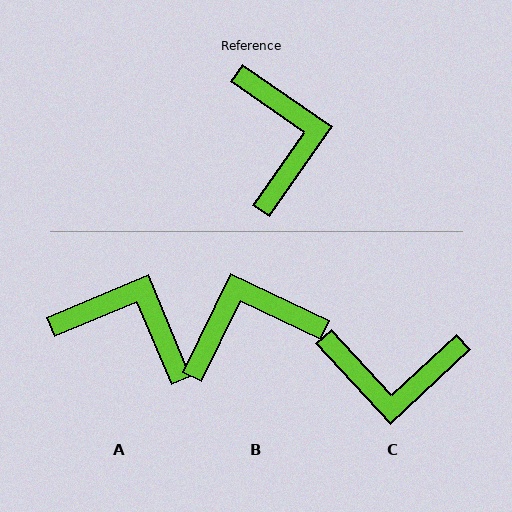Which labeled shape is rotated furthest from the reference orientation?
C, about 102 degrees away.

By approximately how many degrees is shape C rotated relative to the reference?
Approximately 102 degrees clockwise.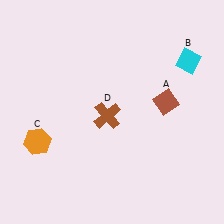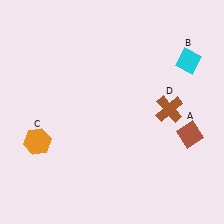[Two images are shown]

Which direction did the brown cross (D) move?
The brown cross (D) moved right.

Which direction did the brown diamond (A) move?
The brown diamond (A) moved down.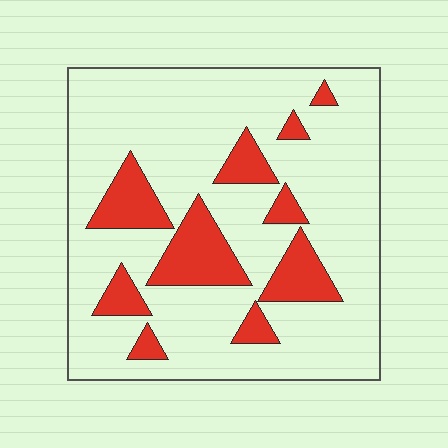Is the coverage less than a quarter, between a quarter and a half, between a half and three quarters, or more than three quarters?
Less than a quarter.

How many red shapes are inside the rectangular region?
10.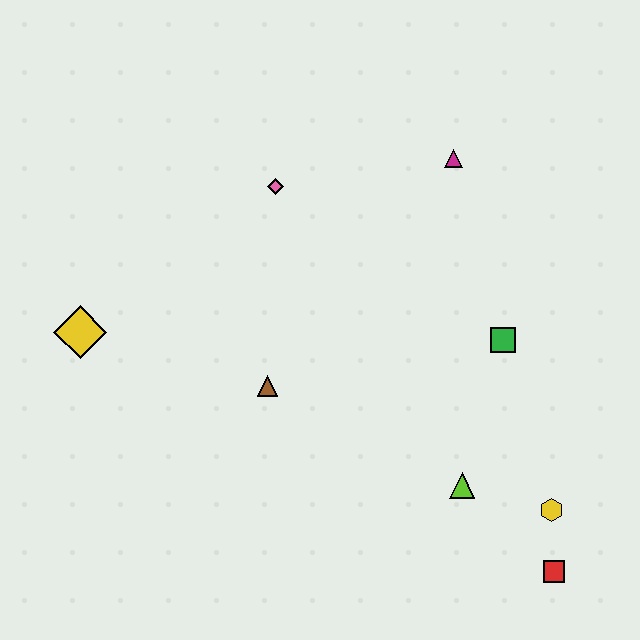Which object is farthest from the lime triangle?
The yellow diamond is farthest from the lime triangle.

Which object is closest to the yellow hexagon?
The red square is closest to the yellow hexagon.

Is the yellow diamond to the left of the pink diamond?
Yes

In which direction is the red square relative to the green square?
The red square is below the green square.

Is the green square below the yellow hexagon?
No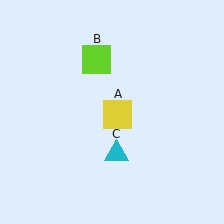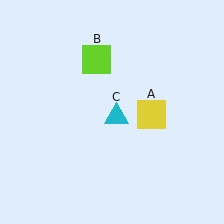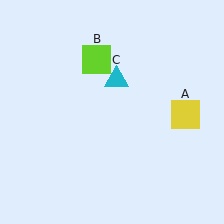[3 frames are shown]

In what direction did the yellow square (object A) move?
The yellow square (object A) moved right.